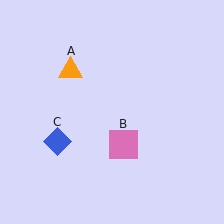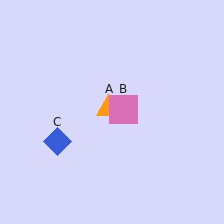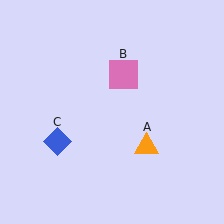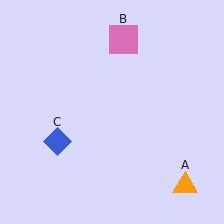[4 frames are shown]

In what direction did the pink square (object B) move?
The pink square (object B) moved up.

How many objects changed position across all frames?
2 objects changed position: orange triangle (object A), pink square (object B).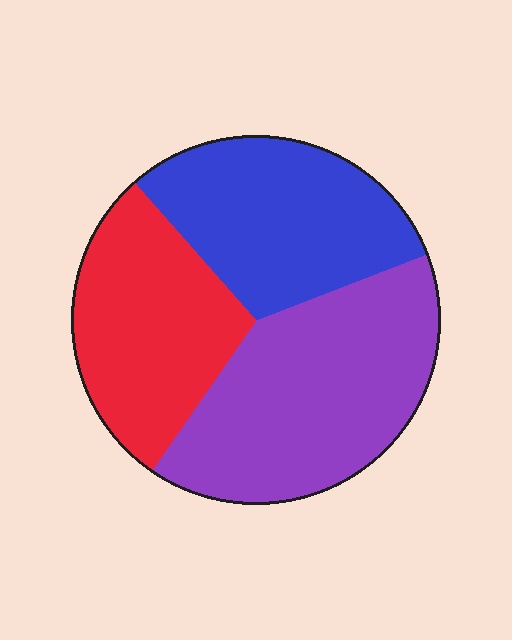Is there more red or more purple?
Purple.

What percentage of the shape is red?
Red covers 29% of the shape.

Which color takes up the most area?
Purple, at roughly 40%.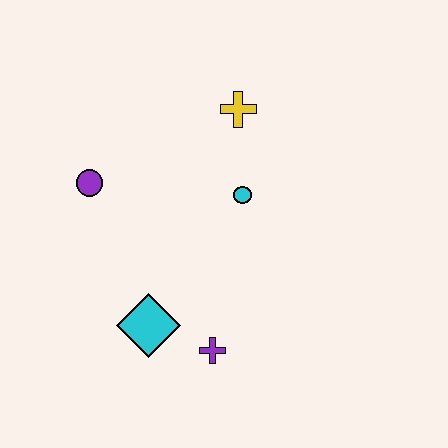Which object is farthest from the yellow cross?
The purple cross is farthest from the yellow cross.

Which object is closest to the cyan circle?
The yellow cross is closest to the cyan circle.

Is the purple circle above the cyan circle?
Yes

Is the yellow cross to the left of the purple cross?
No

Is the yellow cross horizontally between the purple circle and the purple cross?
No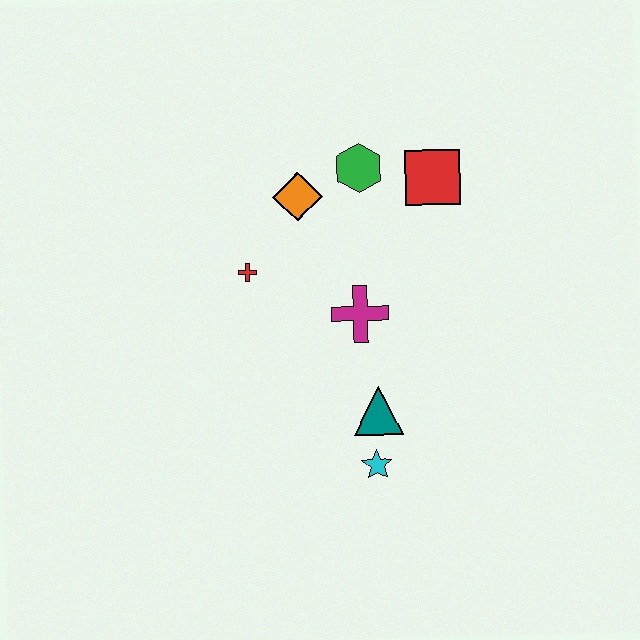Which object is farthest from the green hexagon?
The cyan star is farthest from the green hexagon.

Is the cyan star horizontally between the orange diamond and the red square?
Yes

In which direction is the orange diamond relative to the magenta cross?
The orange diamond is above the magenta cross.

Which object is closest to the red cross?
The orange diamond is closest to the red cross.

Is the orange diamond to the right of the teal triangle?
No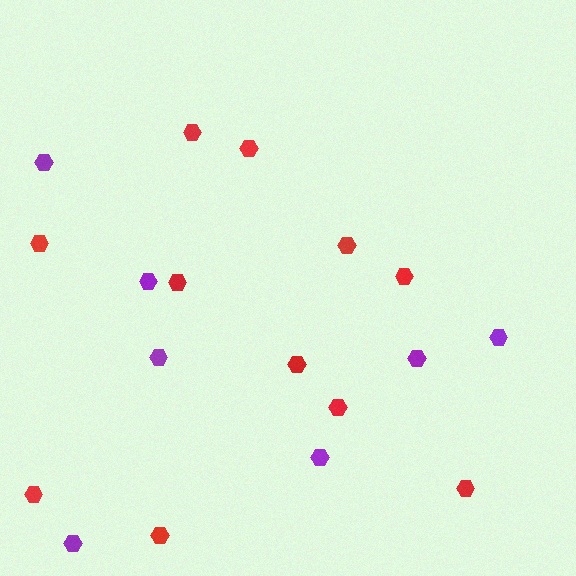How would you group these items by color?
There are 2 groups: one group of purple hexagons (7) and one group of red hexagons (11).